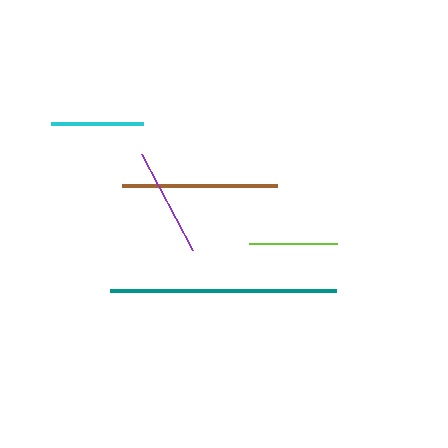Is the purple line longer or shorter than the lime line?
The purple line is longer than the lime line.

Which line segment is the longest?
The teal line is the longest at approximately 225 pixels.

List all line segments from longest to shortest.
From longest to shortest: teal, brown, purple, cyan, lime.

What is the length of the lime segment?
The lime segment is approximately 87 pixels long.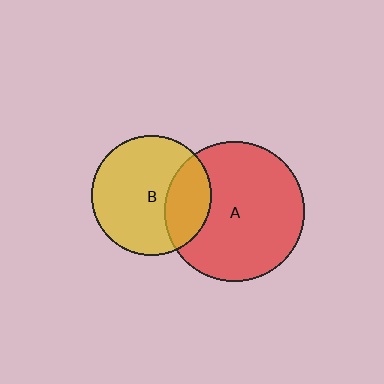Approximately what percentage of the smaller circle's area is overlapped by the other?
Approximately 30%.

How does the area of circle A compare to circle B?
Approximately 1.4 times.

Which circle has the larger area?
Circle A (red).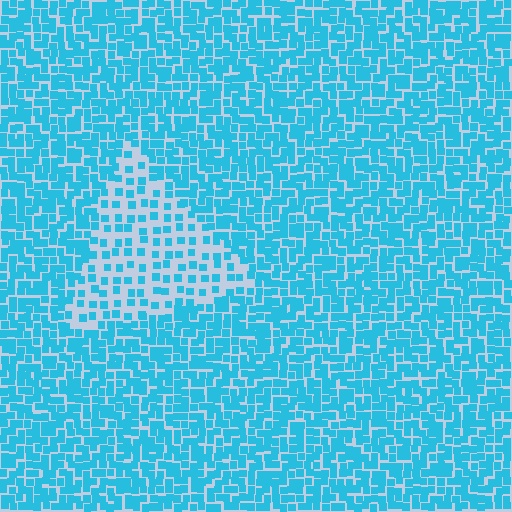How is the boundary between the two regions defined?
The boundary is defined by a change in element density (approximately 2.3x ratio). All elements are the same color, size, and shape.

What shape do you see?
I see a triangle.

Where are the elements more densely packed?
The elements are more densely packed outside the triangle boundary.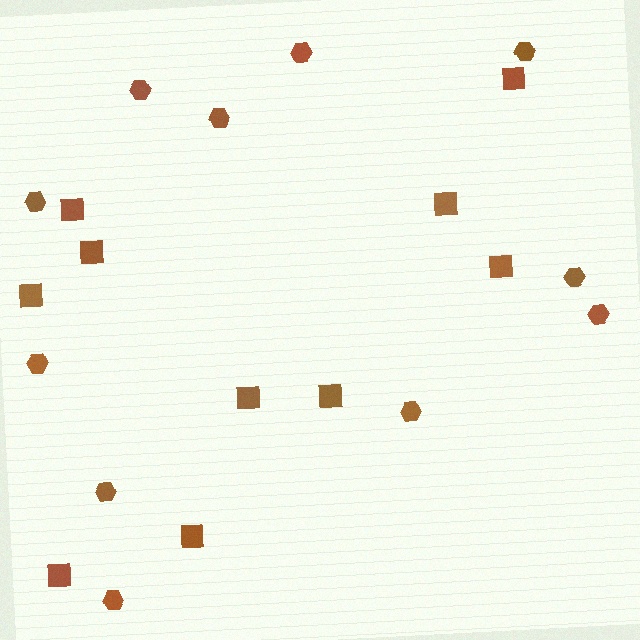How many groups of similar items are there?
There are 2 groups: one group of squares (10) and one group of hexagons (11).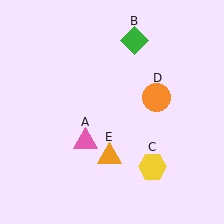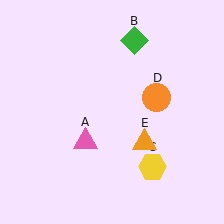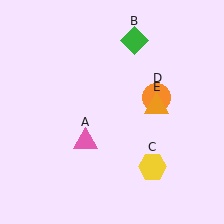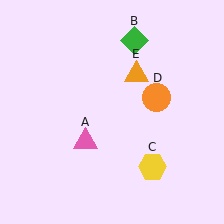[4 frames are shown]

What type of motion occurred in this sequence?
The orange triangle (object E) rotated counterclockwise around the center of the scene.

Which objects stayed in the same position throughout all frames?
Pink triangle (object A) and green diamond (object B) and yellow hexagon (object C) and orange circle (object D) remained stationary.